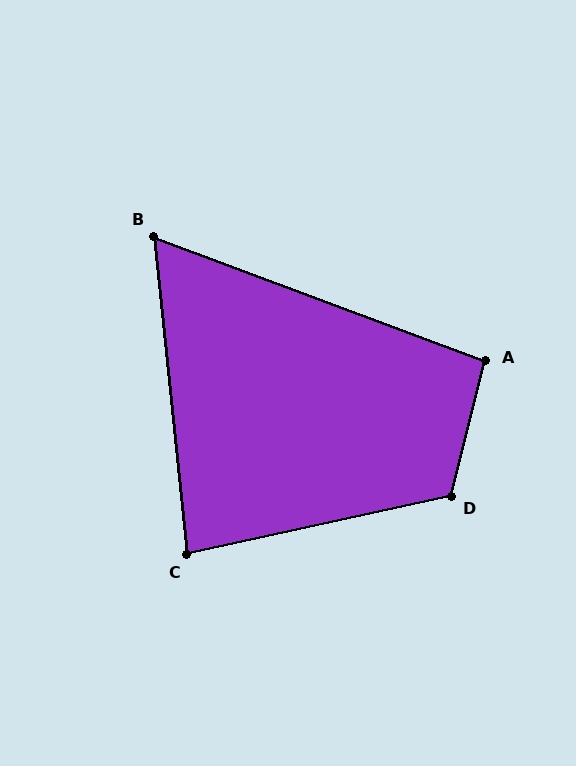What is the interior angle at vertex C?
Approximately 84 degrees (acute).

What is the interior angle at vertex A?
Approximately 96 degrees (obtuse).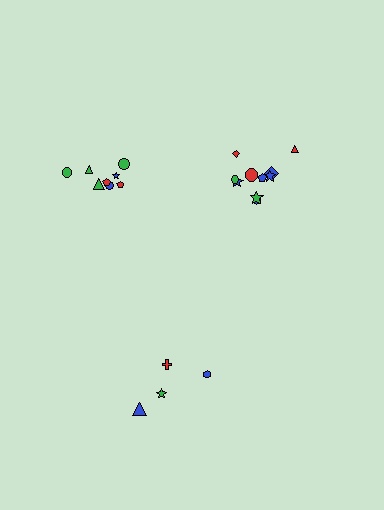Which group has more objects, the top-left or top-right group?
The top-right group.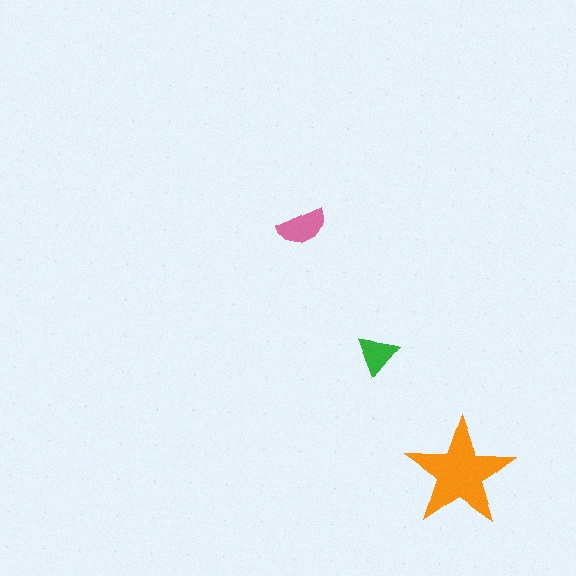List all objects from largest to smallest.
The orange star, the pink semicircle, the green triangle.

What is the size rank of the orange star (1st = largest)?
1st.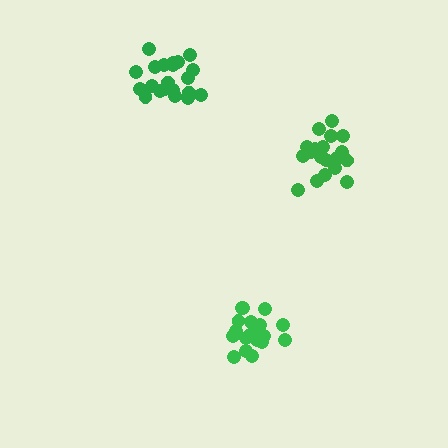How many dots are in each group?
Group 1: 19 dots, Group 2: 21 dots, Group 3: 20 dots (60 total).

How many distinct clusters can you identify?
There are 3 distinct clusters.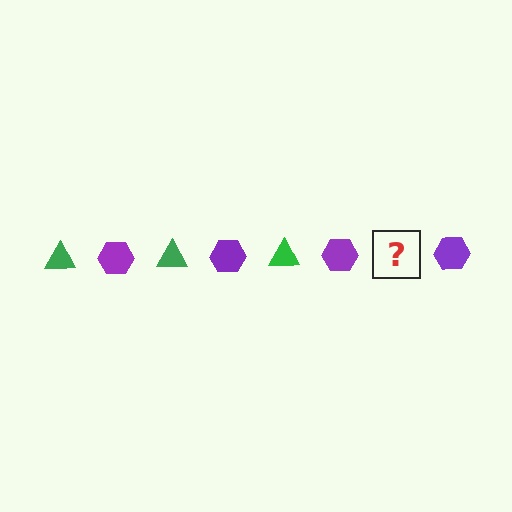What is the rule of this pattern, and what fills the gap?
The rule is that the pattern alternates between green triangle and purple hexagon. The gap should be filled with a green triangle.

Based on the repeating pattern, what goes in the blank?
The blank should be a green triangle.